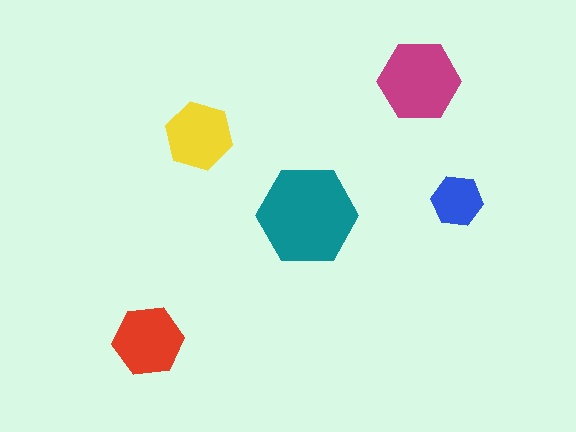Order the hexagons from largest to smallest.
the teal one, the magenta one, the red one, the yellow one, the blue one.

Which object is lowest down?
The red hexagon is bottommost.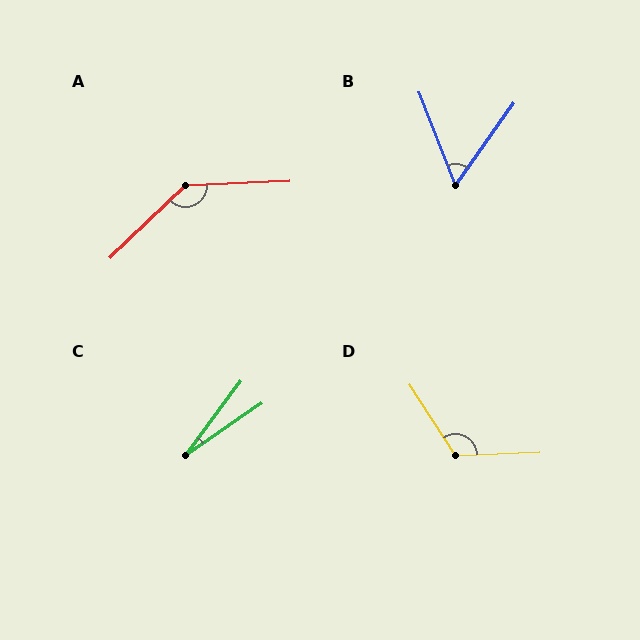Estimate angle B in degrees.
Approximately 57 degrees.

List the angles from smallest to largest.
C (18°), B (57°), D (120°), A (139°).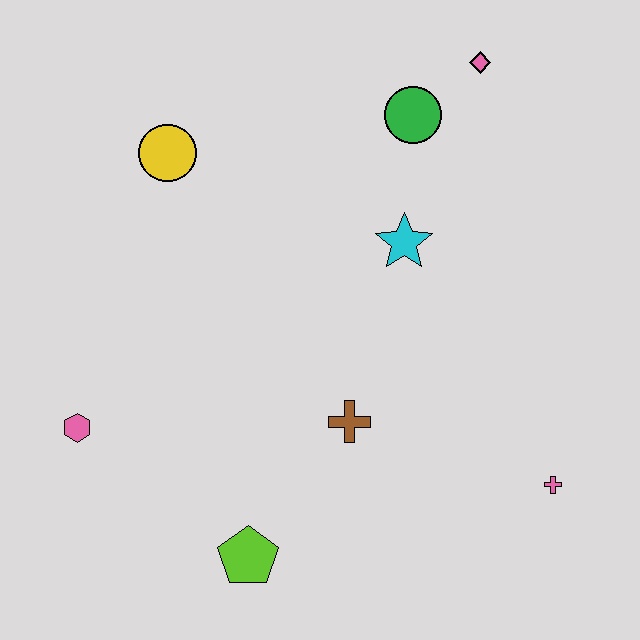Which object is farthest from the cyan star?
The pink hexagon is farthest from the cyan star.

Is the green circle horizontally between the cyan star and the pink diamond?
Yes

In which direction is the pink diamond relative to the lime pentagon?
The pink diamond is above the lime pentagon.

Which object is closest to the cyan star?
The green circle is closest to the cyan star.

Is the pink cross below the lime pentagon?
No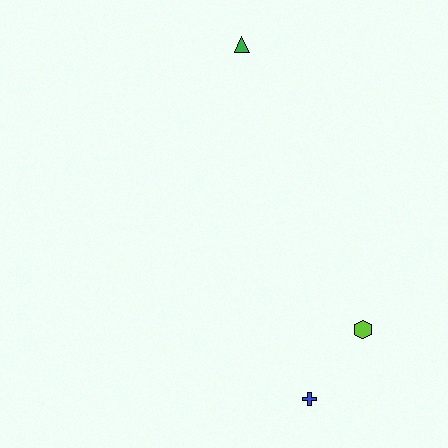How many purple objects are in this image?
There are no purple objects.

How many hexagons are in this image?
There is 1 hexagon.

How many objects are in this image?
There are 3 objects.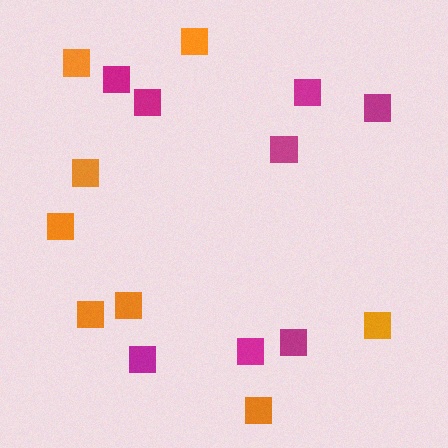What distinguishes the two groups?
There are 2 groups: one group of magenta squares (8) and one group of orange squares (8).